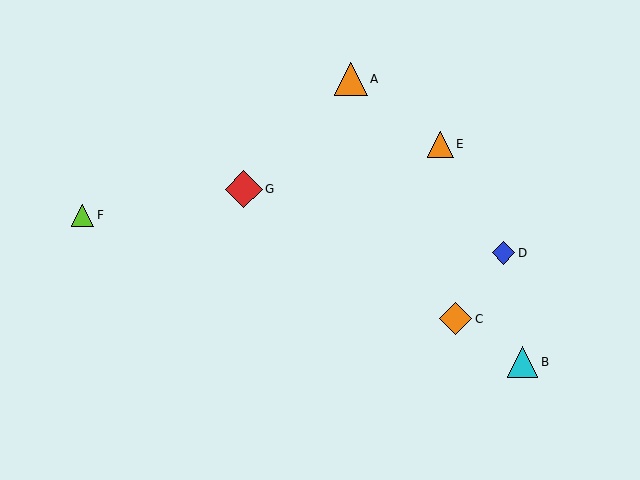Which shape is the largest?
The red diamond (labeled G) is the largest.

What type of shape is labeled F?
Shape F is a lime triangle.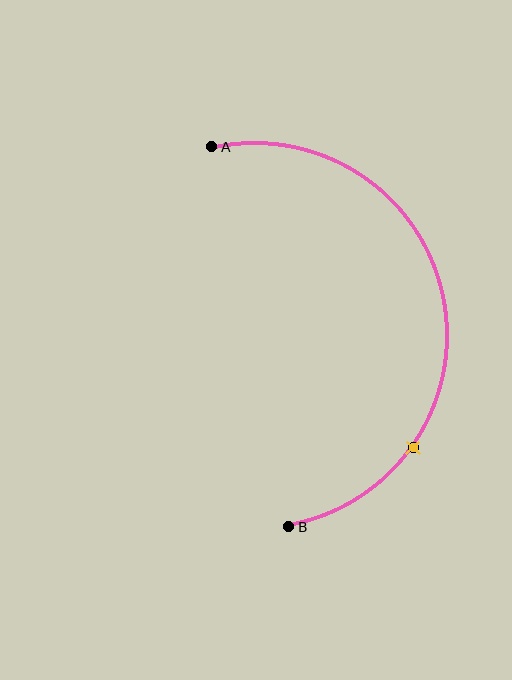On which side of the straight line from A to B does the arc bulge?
The arc bulges to the right of the straight line connecting A and B.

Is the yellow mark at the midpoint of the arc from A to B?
No. The yellow mark lies on the arc but is closer to endpoint B. The arc midpoint would be at the point on the curve equidistant along the arc from both A and B.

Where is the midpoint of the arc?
The arc midpoint is the point on the curve farthest from the straight line joining A and B. It sits to the right of that line.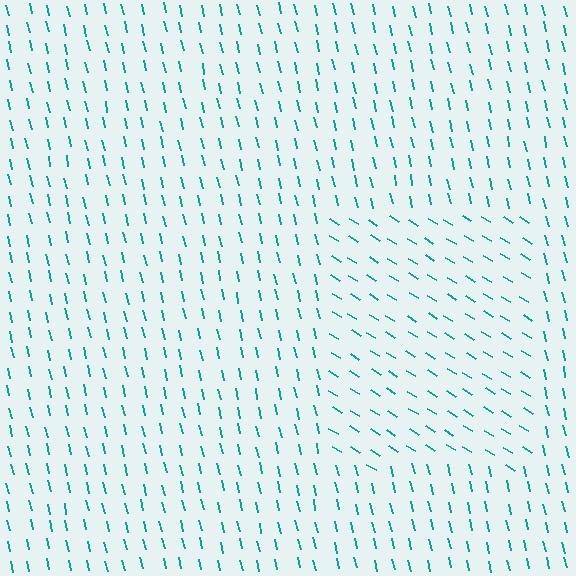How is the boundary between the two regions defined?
The boundary is defined purely by a change in line orientation (approximately 45 degrees difference). All lines are the same color and thickness.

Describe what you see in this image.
The image is filled with small teal line segments. A rectangle region in the image has lines oriented differently from the surrounding lines, creating a visible texture boundary.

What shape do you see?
I see a rectangle.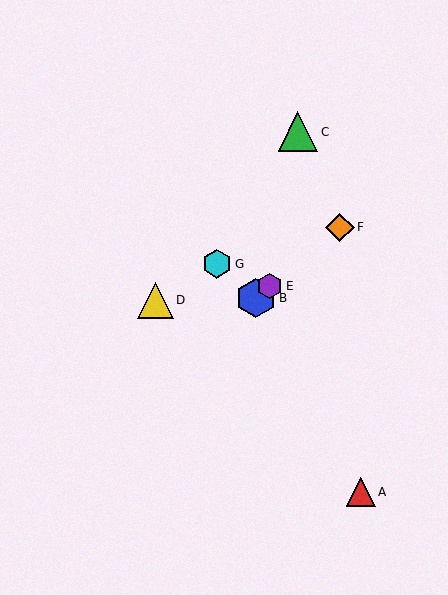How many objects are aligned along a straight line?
3 objects (B, E, F) are aligned along a straight line.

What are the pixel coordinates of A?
Object A is at (361, 492).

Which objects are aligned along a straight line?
Objects B, E, F are aligned along a straight line.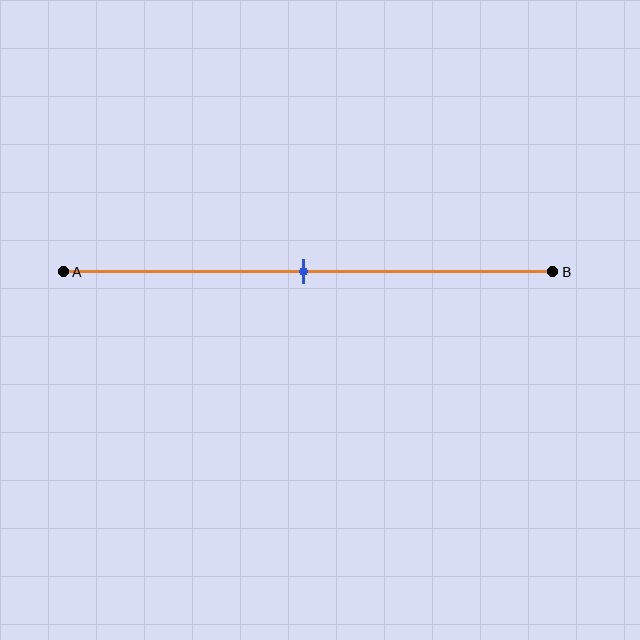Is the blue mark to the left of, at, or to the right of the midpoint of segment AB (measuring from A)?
The blue mark is approximately at the midpoint of segment AB.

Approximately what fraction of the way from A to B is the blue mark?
The blue mark is approximately 50% of the way from A to B.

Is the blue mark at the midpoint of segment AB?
Yes, the mark is approximately at the midpoint.